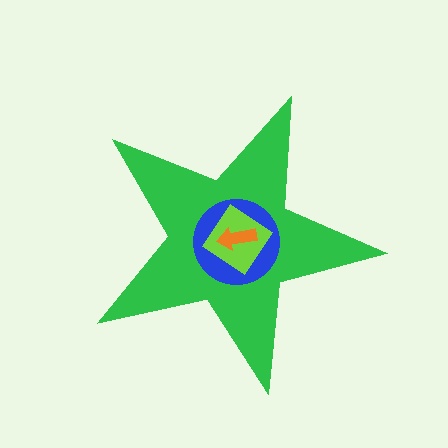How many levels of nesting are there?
4.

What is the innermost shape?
The orange arrow.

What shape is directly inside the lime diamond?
The orange arrow.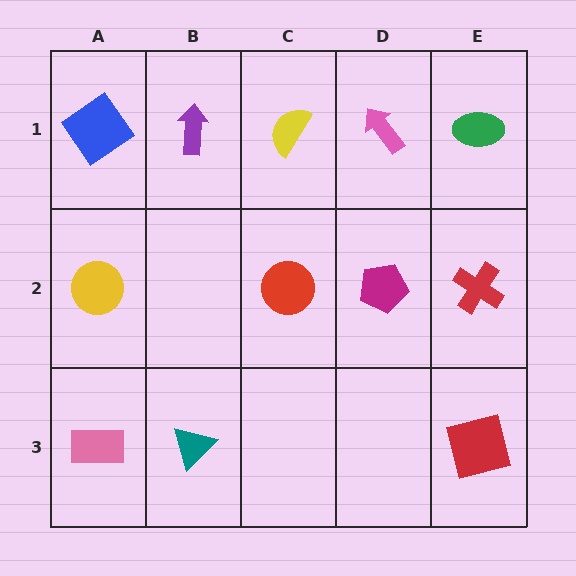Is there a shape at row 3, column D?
No, that cell is empty.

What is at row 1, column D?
A pink arrow.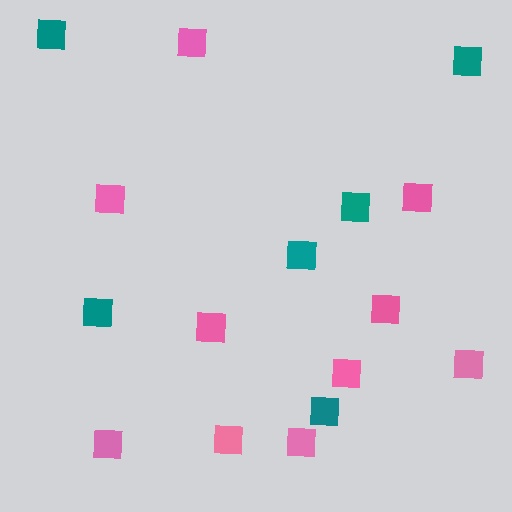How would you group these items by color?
There are 2 groups: one group of pink squares (10) and one group of teal squares (6).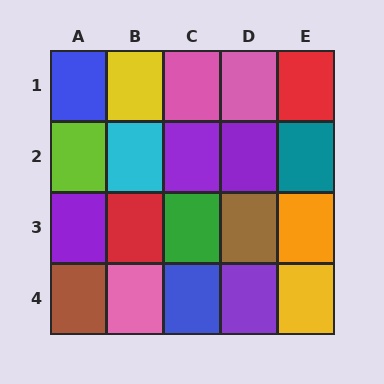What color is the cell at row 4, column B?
Pink.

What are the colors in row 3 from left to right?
Purple, red, green, brown, orange.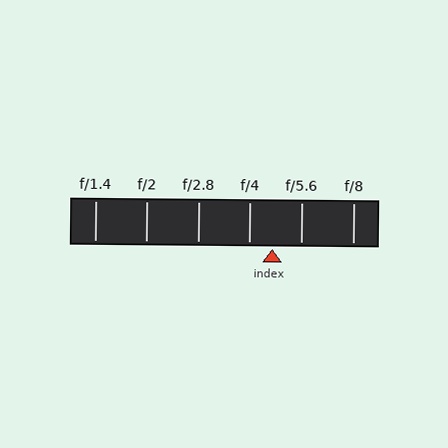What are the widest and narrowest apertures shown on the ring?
The widest aperture shown is f/1.4 and the narrowest is f/8.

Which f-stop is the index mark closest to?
The index mark is closest to f/4.